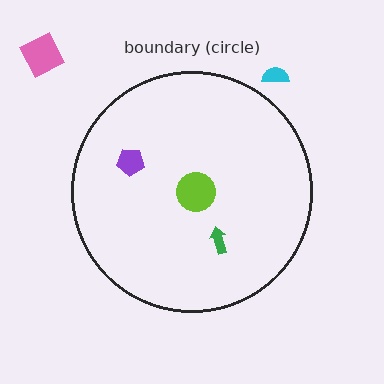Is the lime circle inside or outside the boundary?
Inside.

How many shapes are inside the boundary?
4 inside, 2 outside.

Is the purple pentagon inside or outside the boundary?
Inside.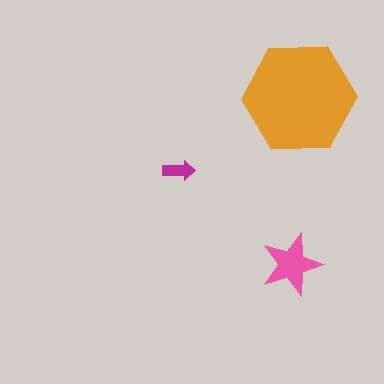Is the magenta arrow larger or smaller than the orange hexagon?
Smaller.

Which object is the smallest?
The magenta arrow.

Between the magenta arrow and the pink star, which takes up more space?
The pink star.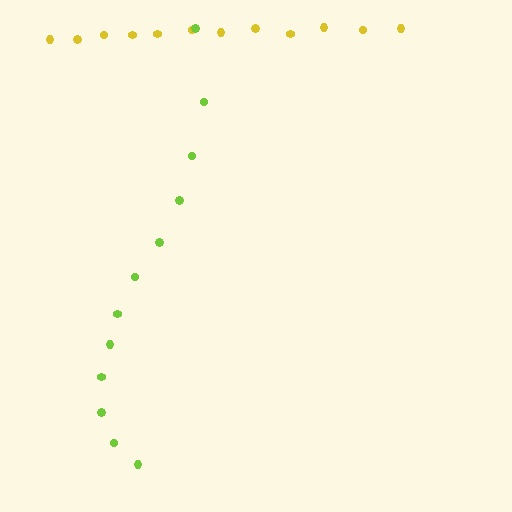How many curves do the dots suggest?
There are 2 distinct paths.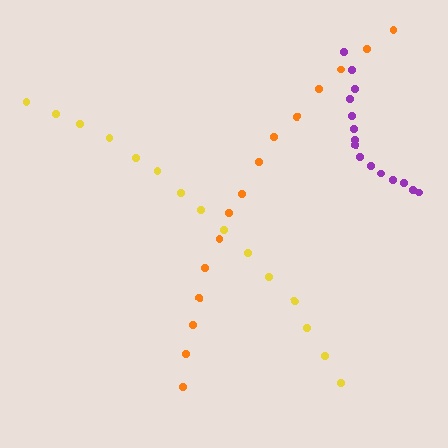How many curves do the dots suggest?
There are 3 distinct paths.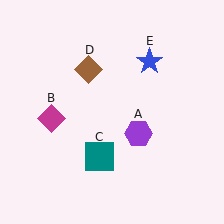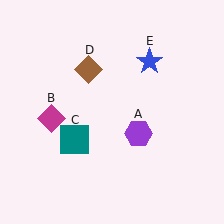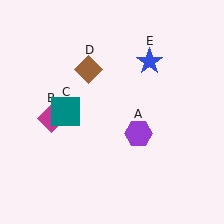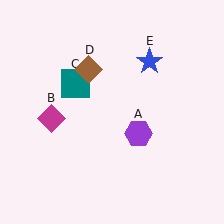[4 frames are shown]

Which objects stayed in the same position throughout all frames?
Purple hexagon (object A) and magenta diamond (object B) and brown diamond (object D) and blue star (object E) remained stationary.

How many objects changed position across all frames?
1 object changed position: teal square (object C).